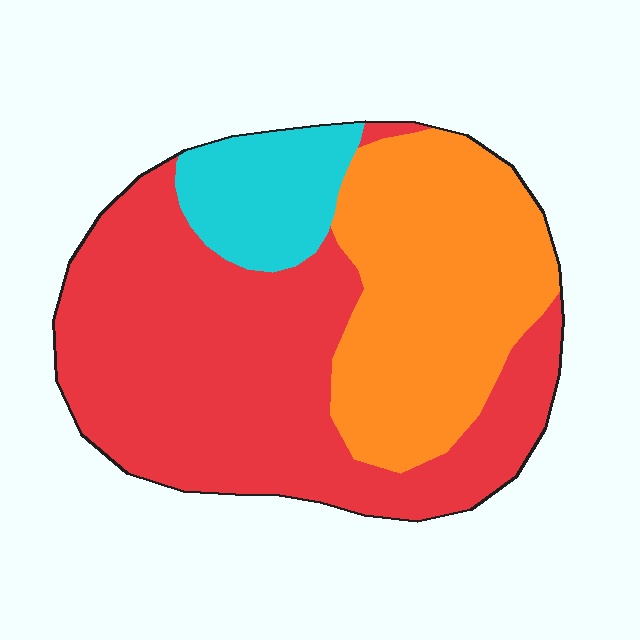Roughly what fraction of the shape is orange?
Orange takes up about one third (1/3) of the shape.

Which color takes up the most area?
Red, at roughly 55%.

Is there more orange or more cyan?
Orange.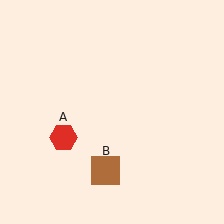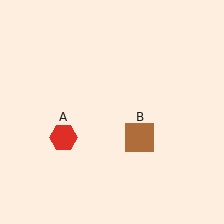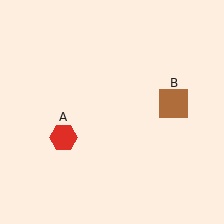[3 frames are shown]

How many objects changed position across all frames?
1 object changed position: brown square (object B).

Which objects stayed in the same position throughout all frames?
Red hexagon (object A) remained stationary.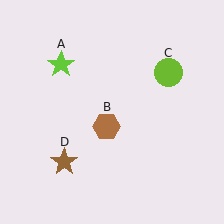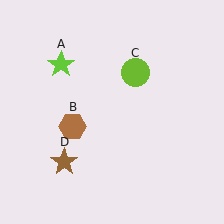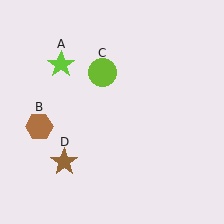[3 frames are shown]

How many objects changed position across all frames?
2 objects changed position: brown hexagon (object B), lime circle (object C).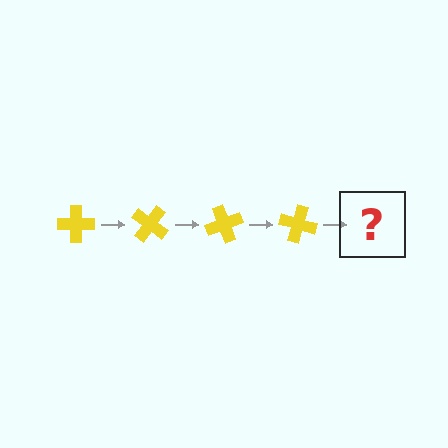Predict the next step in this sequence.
The next step is a yellow cross rotated 140 degrees.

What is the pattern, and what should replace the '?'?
The pattern is that the cross rotates 35 degrees each step. The '?' should be a yellow cross rotated 140 degrees.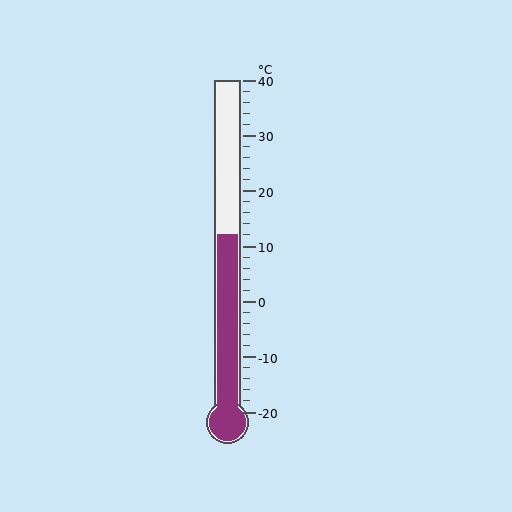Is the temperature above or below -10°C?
The temperature is above -10°C.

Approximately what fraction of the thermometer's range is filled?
The thermometer is filled to approximately 55% of its range.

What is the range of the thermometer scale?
The thermometer scale ranges from -20°C to 40°C.